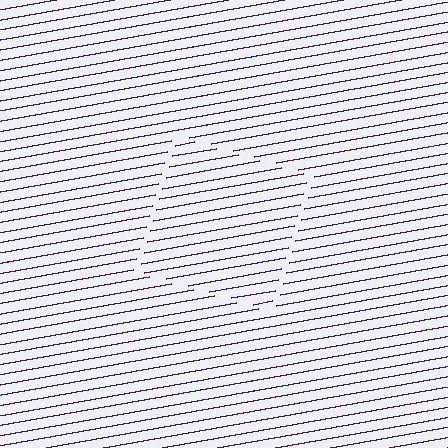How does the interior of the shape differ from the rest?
The interior of the shape contains the same grating, shifted by half a period — the contour is defined by the phase discontinuity where line-ends from the inner and outer gratings abut.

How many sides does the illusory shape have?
4 sides — the line-ends trace a square.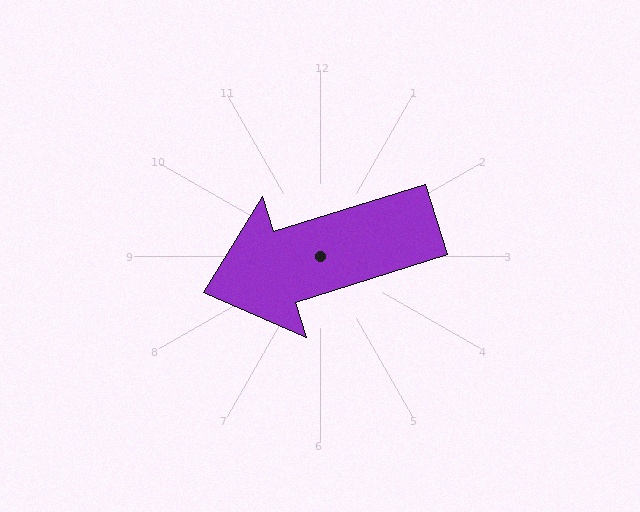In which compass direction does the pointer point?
West.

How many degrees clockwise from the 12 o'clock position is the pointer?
Approximately 253 degrees.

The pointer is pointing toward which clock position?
Roughly 8 o'clock.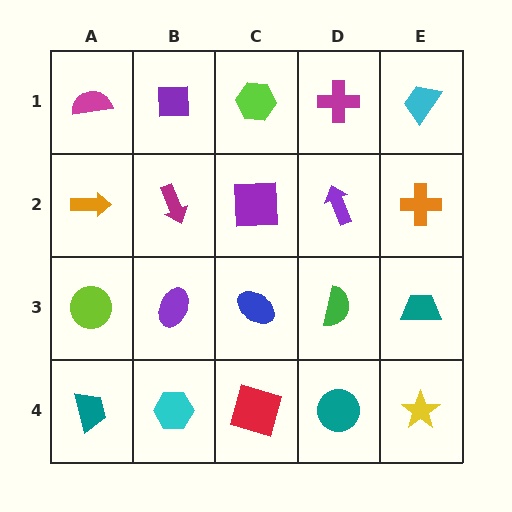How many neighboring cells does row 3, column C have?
4.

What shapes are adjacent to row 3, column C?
A purple square (row 2, column C), a red square (row 4, column C), a purple ellipse (row 3, column B), a green semicircle (row 3, column D).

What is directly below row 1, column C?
A purple square.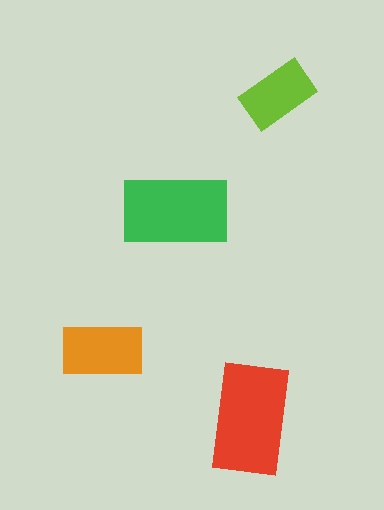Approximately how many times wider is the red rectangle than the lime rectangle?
About 1.5 times wider.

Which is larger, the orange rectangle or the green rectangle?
The green one.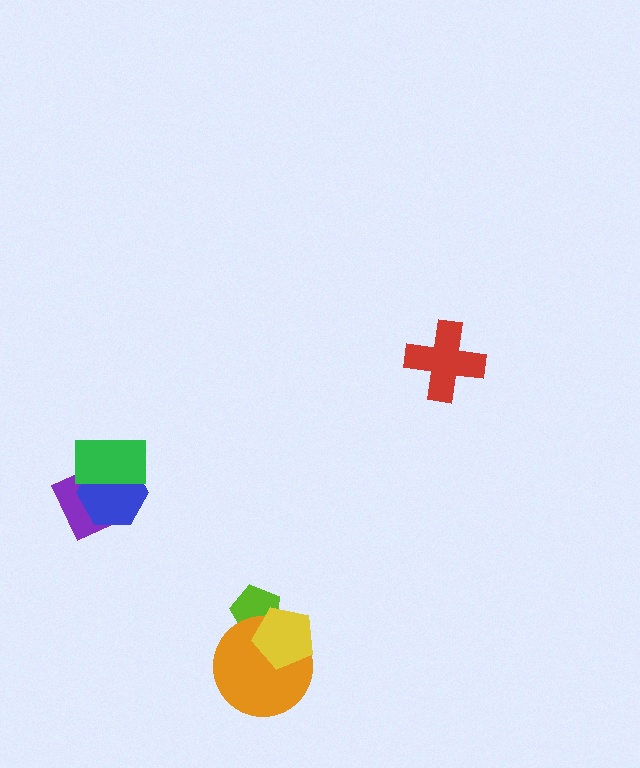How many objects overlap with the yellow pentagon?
2 objects overlap with the yellow pentagon.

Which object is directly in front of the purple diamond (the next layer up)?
The blue hexagon is directly in front of the purple diamond.